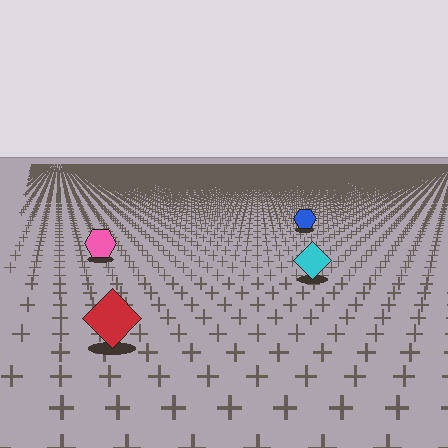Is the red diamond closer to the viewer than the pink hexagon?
Yes. The red diamond is closer — you can tell from the texture gradient: the ground texture is coarser near it.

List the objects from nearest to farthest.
From nearest to farthest: the red diamond, the cyan diamond, the pink hexagon, the blue hexagon.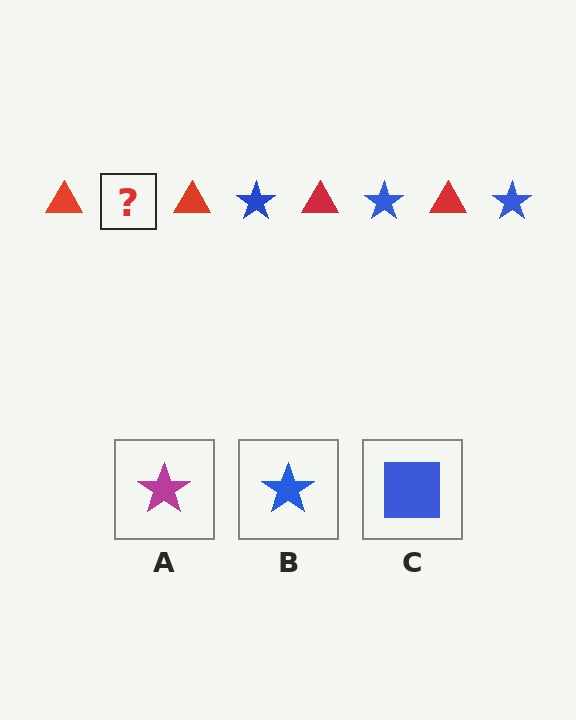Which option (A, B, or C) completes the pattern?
B.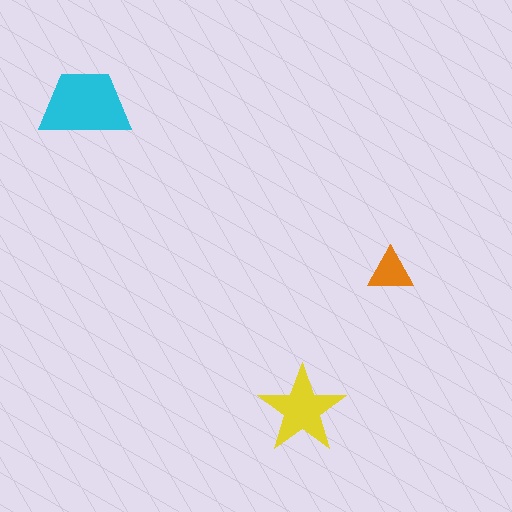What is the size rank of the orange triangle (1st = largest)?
3rd.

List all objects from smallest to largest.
The orange triangle, the yellow star, the cyan trapezoid.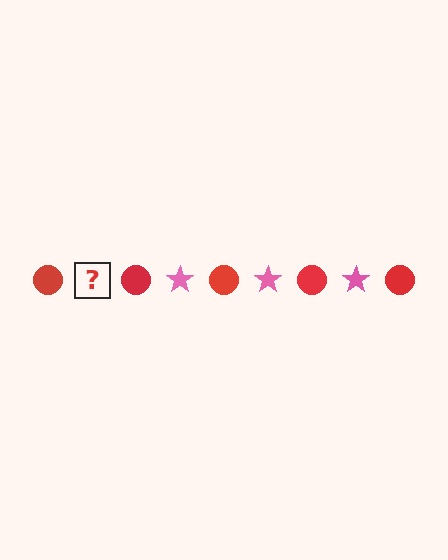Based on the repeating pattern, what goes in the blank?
The blank should be a pink star.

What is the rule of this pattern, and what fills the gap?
The rule is that the pattern alternates between red circle and pink star. The gap should be filled with a pink star.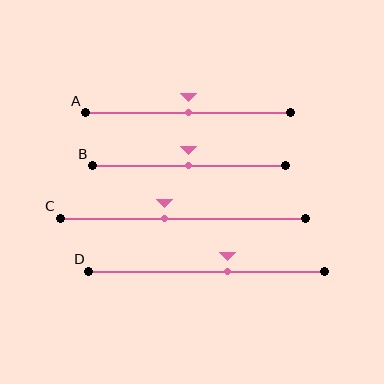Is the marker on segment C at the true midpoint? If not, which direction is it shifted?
No, the marker on segment C is shifted to the left by about 7% of the segment length.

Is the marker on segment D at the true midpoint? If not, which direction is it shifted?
No, the marker on segment D is shifted to the right by about 9% of the segment length.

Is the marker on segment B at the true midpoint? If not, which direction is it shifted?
Yes, the marker on segment B is at the true midpoint.